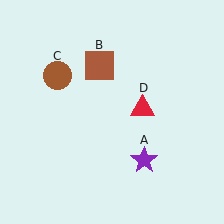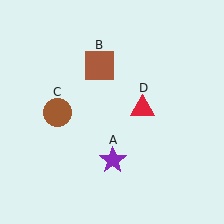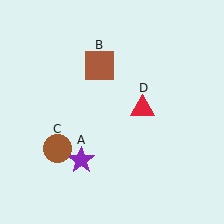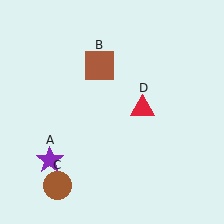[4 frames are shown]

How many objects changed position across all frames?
2 objects changed position: purple star (object A), brown circle (object C).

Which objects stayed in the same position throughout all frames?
Brown square (object B) and red triangle (object D) remained stationary.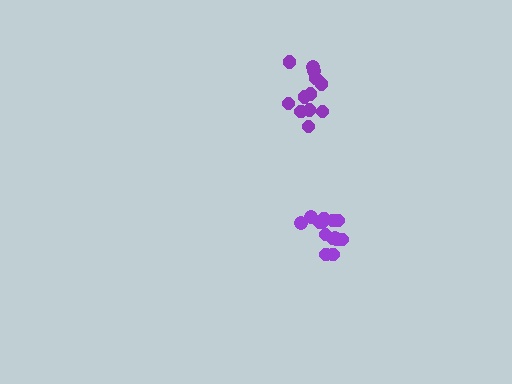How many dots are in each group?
Group 1: 14 dots, Group 2: 12 dots (26 total).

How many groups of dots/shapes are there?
There are 2 groups.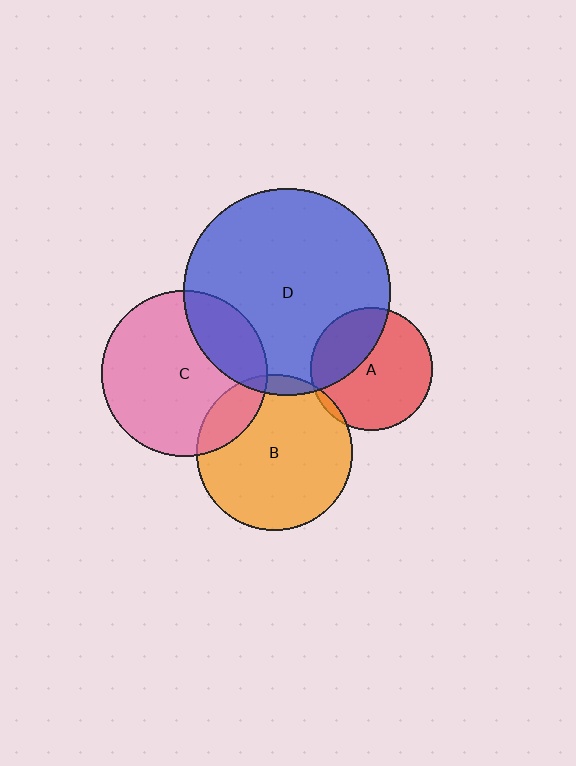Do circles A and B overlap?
Yes.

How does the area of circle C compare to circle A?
Approximately 1.8 times.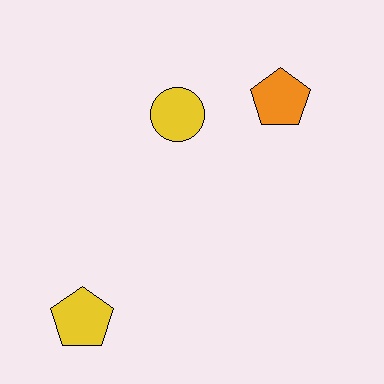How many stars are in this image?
There are no stars.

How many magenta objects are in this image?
There are no magenta objects.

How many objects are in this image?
There are 3 objects.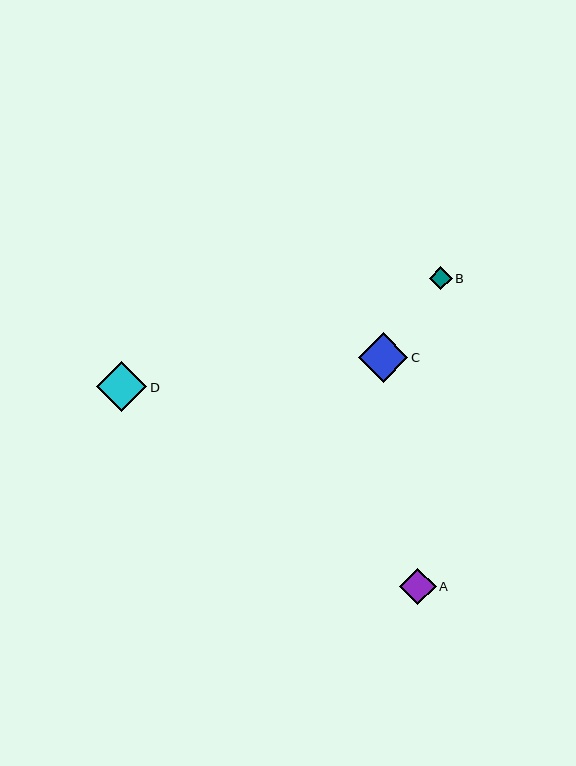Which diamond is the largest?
Diamond D is the largest with a size of approximately 50 pixels.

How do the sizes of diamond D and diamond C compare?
Diamond D and diamond C are approximately the same size.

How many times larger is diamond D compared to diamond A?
Diamond D is approximately 1.4 times the size of diamond A.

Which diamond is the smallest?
Diamond B is the smallest with a size of approximately 23 pixels.